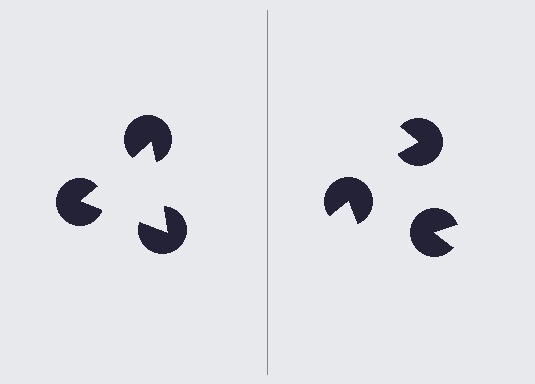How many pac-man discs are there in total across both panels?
6 — 3 on each side.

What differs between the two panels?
The pac-man discs are positioned identically on both sides; only the wedge orientations differ. On the left they align to a triangle; on the right they are misaligned.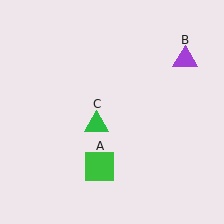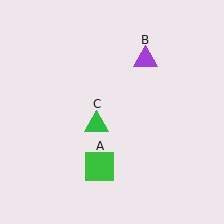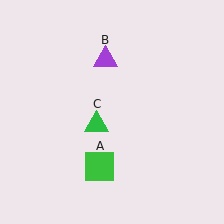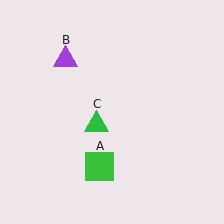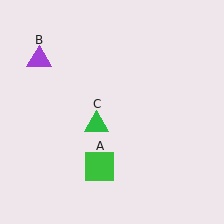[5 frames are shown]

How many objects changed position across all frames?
1 object changed position: purple triangle (object B).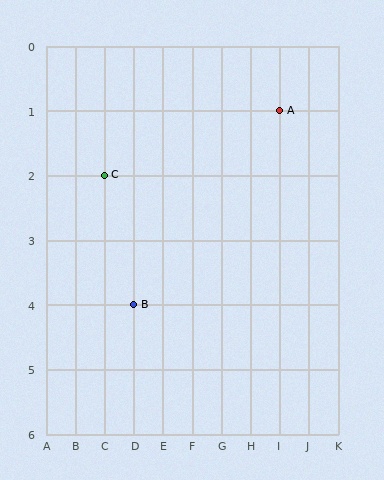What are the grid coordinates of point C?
Point C is at grid coordinates (C, 2).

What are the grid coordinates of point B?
Point B is at grid coordinates (D, 4).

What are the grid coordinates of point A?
Point A is at grid coordinates (I, 1).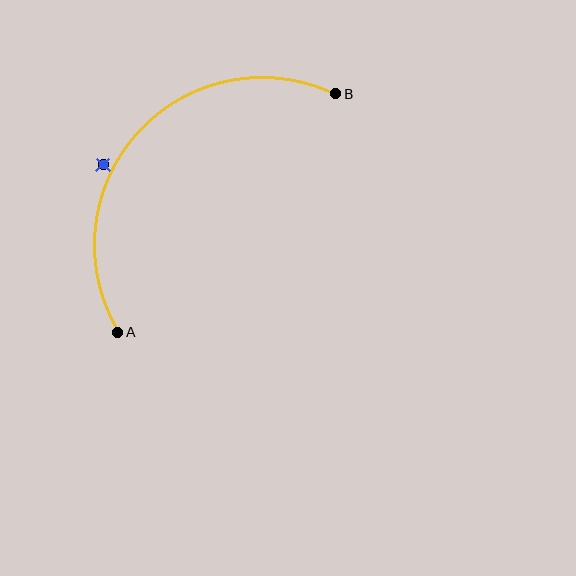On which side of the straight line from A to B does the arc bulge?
The arc bulges above and to the left of the straight line connecting A and B.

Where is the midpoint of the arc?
The arc midpoint is the point on the curve farthest from the straight line joining A and B. It sits above and to the left of that line.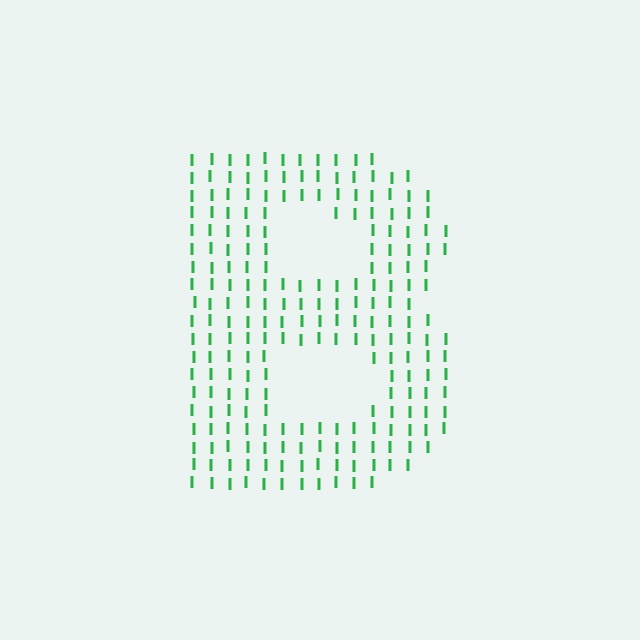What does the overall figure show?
The overall figure shows the letter B.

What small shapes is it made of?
It is made of small letter I's.